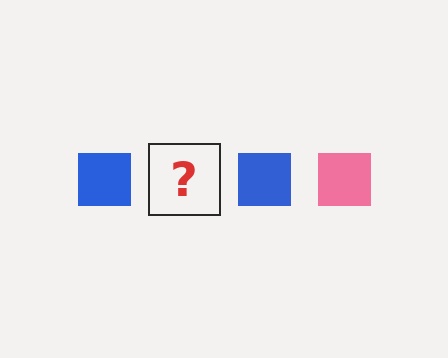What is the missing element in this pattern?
The missing element is a pink square.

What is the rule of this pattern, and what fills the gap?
The rule is that the pattern cycles through blue, pink squares. The gap should be filled with a pink square.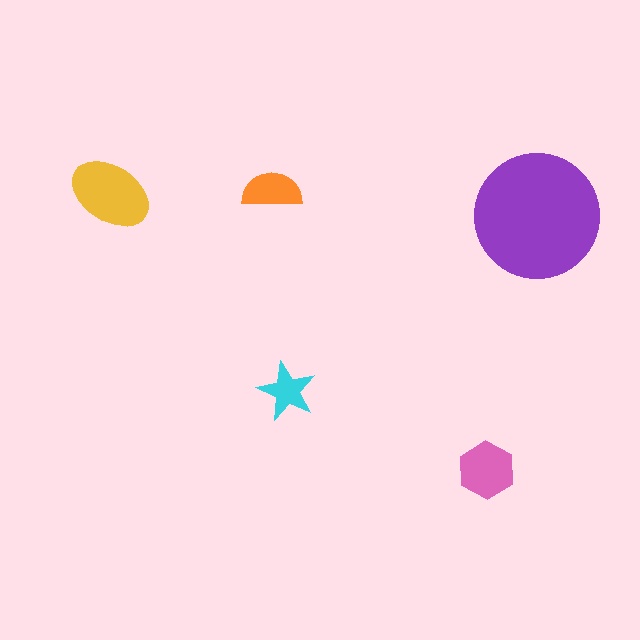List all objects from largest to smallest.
The purple circle, the yellow ellipse, the pink hexagon, the orange semicircle, the cyan star.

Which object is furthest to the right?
The purple circle is rightmost.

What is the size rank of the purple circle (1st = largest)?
1st.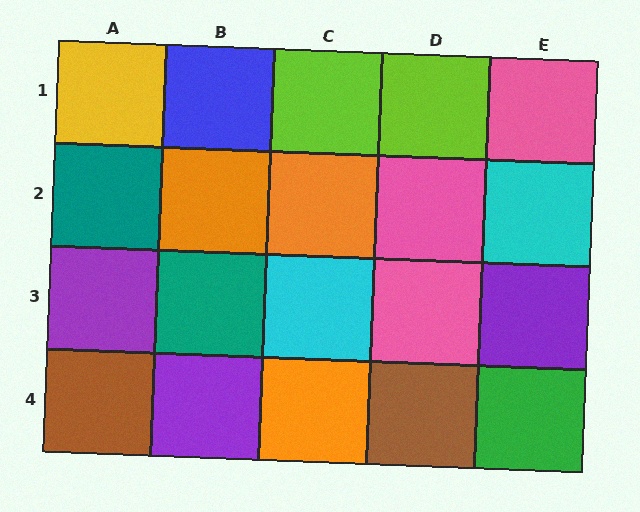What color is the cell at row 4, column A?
Brown.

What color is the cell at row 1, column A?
Yellow.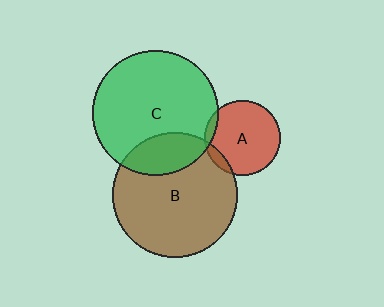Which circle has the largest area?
Circle C (green).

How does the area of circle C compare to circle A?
Approximately 2.8 times.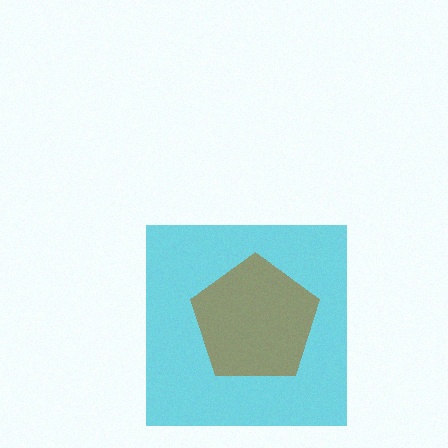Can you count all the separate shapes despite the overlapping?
Yes, there are 2 separate shapes.